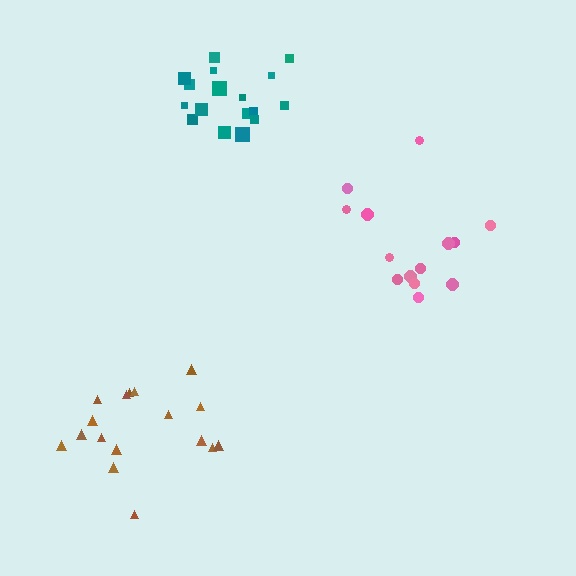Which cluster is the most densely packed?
Teal.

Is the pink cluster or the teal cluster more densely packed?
Teal.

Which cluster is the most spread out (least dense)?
Pink.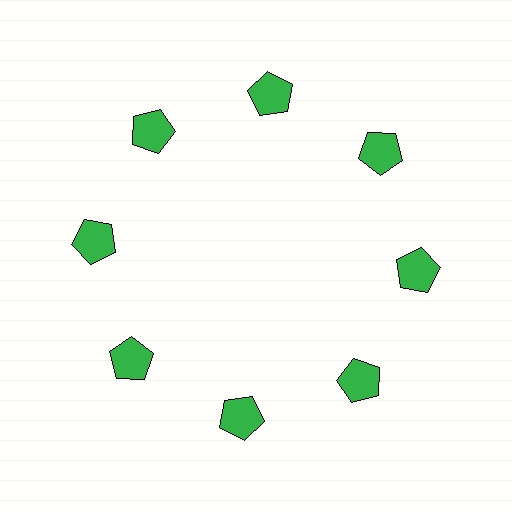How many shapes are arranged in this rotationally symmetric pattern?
There are 8 shapes, arranged in 8 groups of 1.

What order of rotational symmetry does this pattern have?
This pattern has 8-fold rotational symmetry.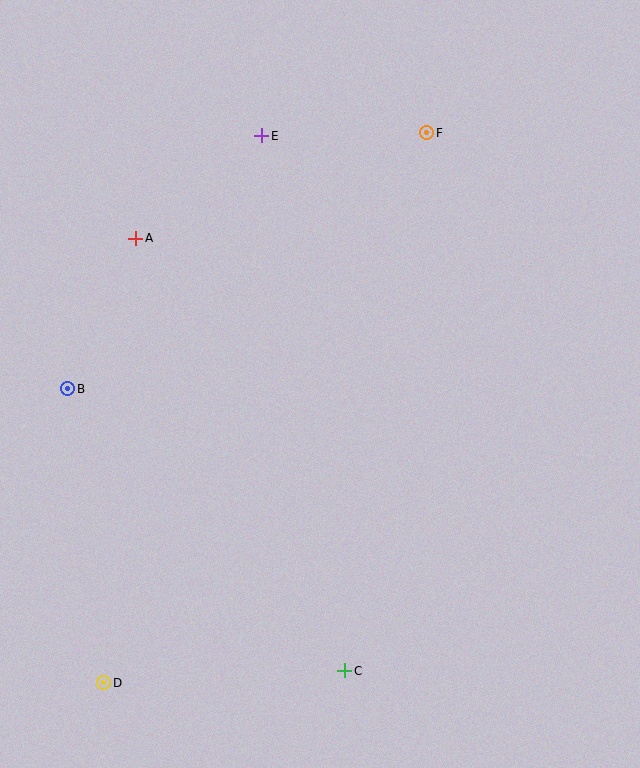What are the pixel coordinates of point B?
Point B is at (68, 389).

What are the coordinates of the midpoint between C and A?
The midpoint between C and A is at (240, 454).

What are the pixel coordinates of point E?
Point E is at (262, 136).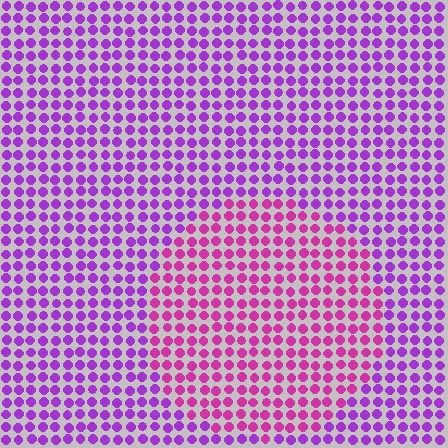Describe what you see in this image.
The image is filled with small purple elements in a uniform arrangement. A circle-shaped region is visible where the elements are tinted to a slightly different hue, forming a subtle color boundary.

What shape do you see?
I see a circle.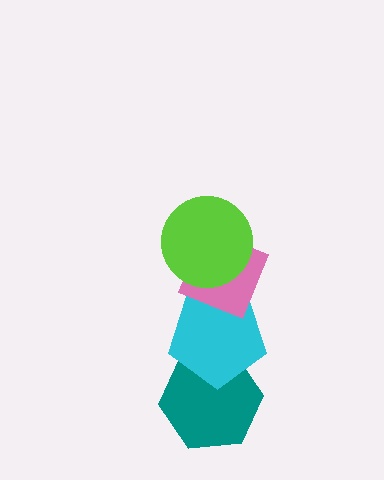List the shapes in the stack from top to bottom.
From top to bottom: the lime circle, the pink diamond, the cyan pentagon, the teal hexagon.